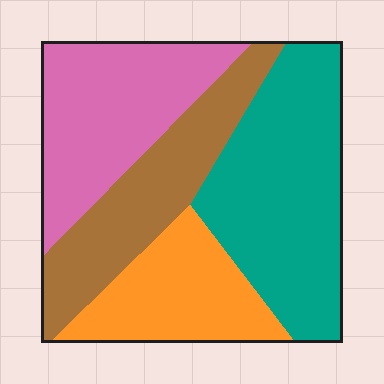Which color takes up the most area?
Teal, at roughly 35%.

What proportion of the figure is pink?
Pink takes up about one quarter (1/4) of the figure.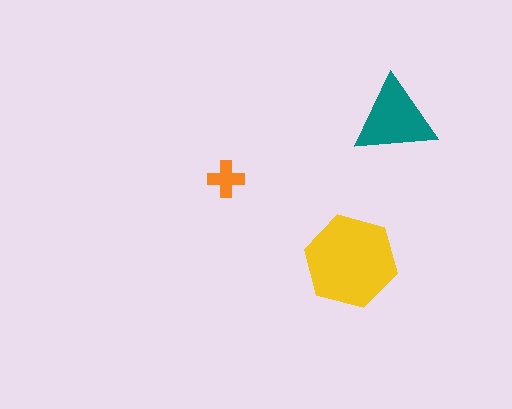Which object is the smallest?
The orange cross.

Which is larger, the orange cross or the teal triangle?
The teal triangle.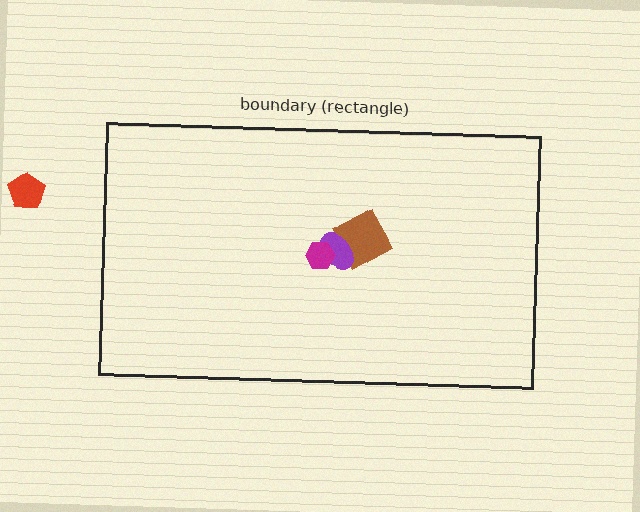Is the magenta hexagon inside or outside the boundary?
Inside.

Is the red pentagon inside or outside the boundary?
Outside.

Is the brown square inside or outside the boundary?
Inside.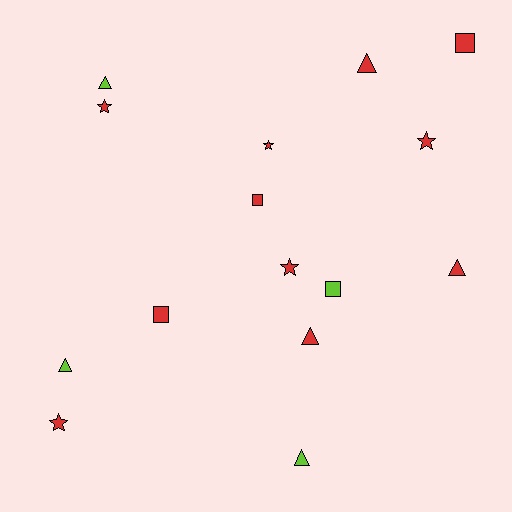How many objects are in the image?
There are 15 objects.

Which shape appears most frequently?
Triangle, with 6 objects.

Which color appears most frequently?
Red, with 11 objects.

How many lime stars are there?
There are no lime stars.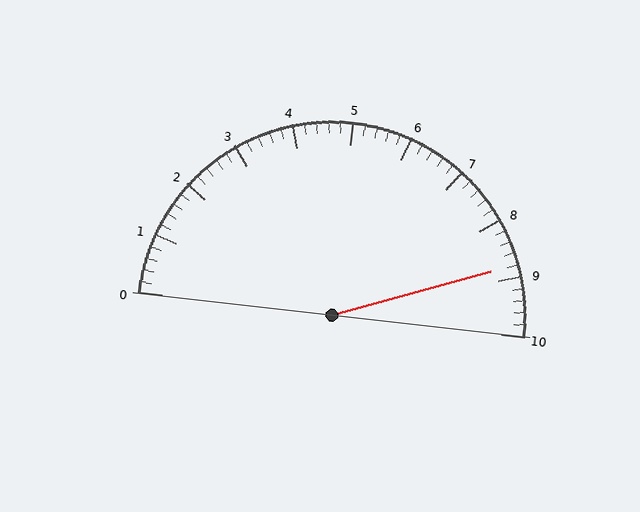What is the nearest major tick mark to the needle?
The nearest major tick mark is 9.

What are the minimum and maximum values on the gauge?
The gauge ranges from 0 to 10.